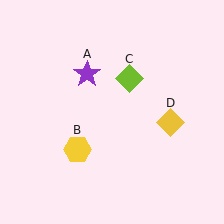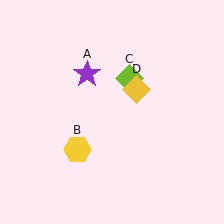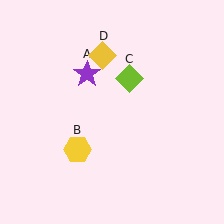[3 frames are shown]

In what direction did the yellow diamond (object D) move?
The yellow diamond (object D) moved up and to the left.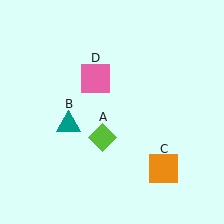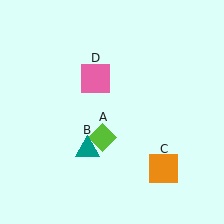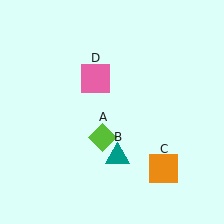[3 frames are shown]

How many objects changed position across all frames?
1 object changed position: teal triangle (object B).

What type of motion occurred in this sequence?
The teal triangle (object B) rotated counterclockwise around the center of the scene.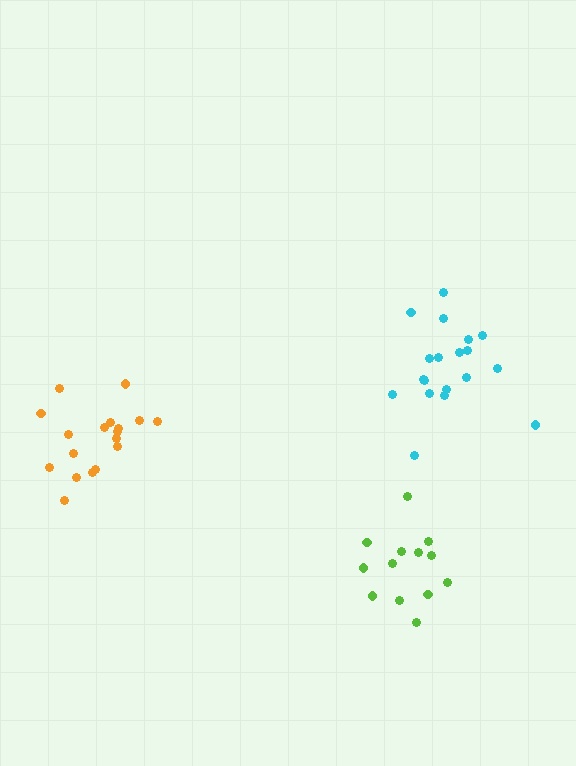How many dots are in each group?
Group 1: 13 dots, Group 2: 18 dots, Group 3: 19 dots (50 total).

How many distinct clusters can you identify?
There are 3 distinct clusters.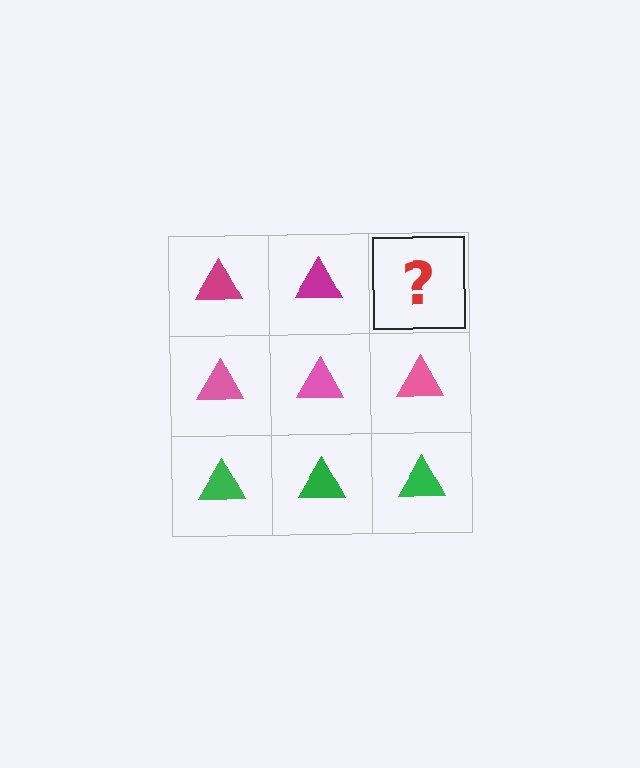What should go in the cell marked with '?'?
The missing cell should contain a magenta triangle.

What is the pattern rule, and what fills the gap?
The rule is that each row has a consistent color. The gap should be filled with a magenta triangle.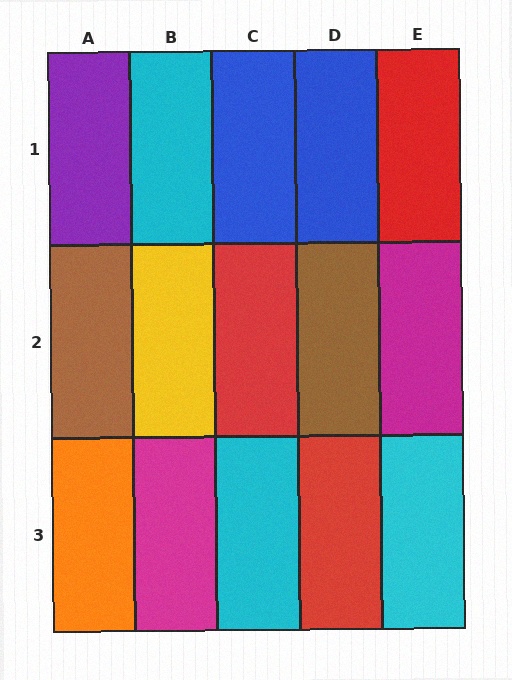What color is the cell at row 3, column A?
Orange.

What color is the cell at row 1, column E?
Red.